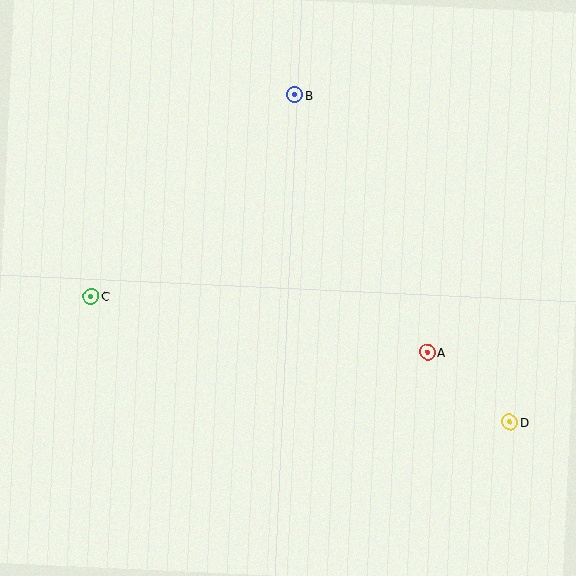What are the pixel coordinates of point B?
Point B is at (295, 95).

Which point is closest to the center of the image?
Point A at (427, 352) is closest to the center.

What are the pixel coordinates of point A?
Point A is at (427, 352).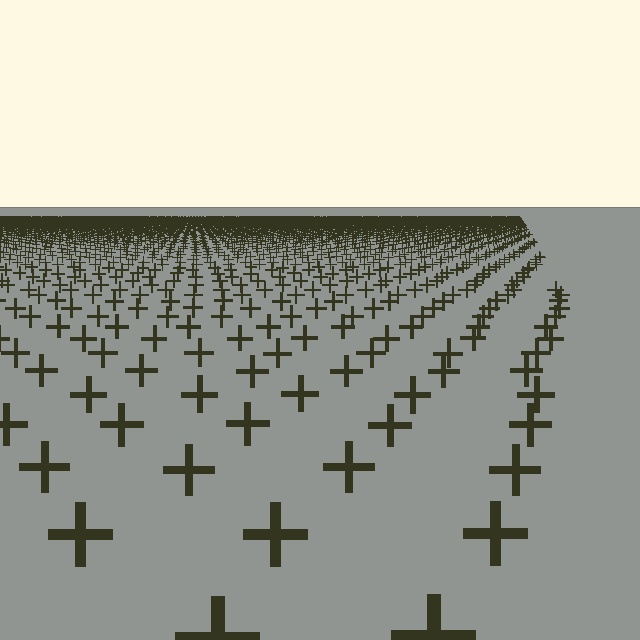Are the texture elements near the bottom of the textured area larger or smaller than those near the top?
Larger. Near the bottom, elements are closer to the viewer and appear at a bigger on-screen size.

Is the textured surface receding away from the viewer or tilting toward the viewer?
The surface is receding away from the viewer. Texture elements get smaller and denser toward the top.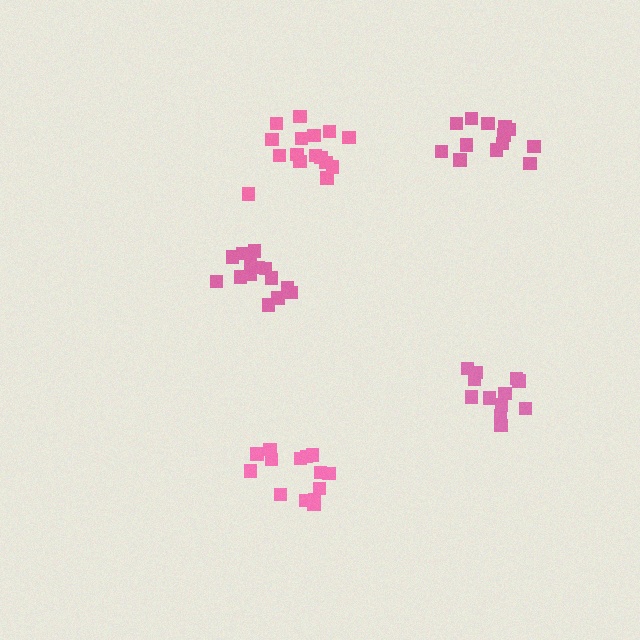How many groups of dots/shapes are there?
There are 5 groups.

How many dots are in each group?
Group 1: 16 dots, Group 2: 14 dots, Group 3: 14 dots, Group 4: 13 dots, Group 5: 12 dots (69 total).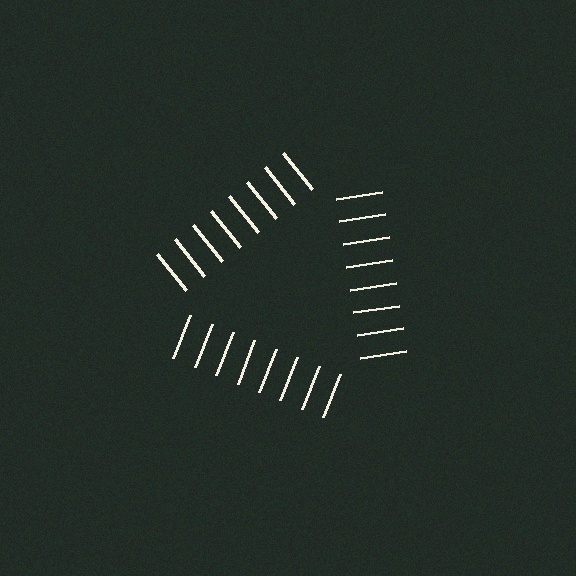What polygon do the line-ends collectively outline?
An illusory triangle — the line segments terminate on its edges but no continuous stroke is drawn.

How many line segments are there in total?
24 — 8 along each of the 3 edges.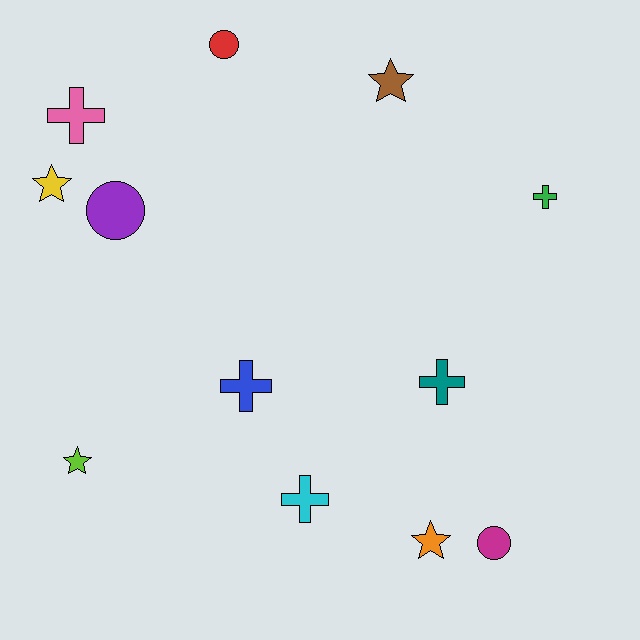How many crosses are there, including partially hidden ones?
There are 5 crosses.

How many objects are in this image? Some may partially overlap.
There are 12 objects.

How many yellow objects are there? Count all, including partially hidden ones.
There is 1 yellow object.